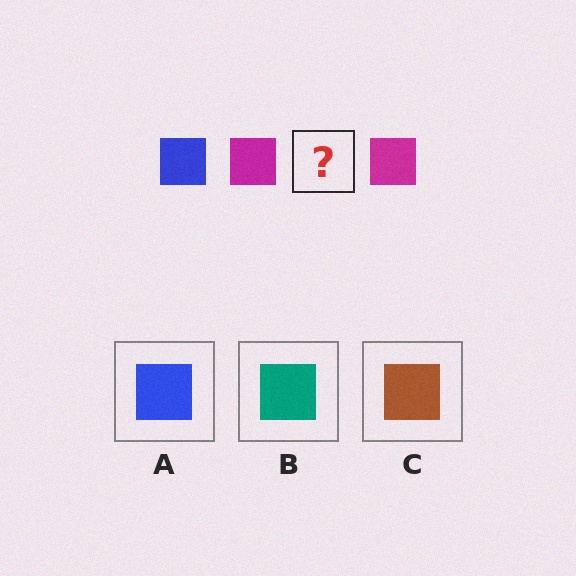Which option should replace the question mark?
Option A.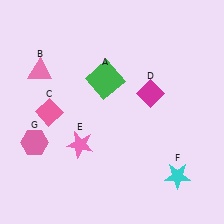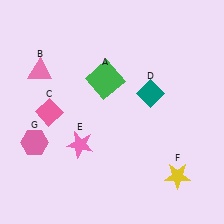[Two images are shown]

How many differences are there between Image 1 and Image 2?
There are 2 differences between the two images.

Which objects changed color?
D changed from magenta to teal. F changed from cyan to yellow.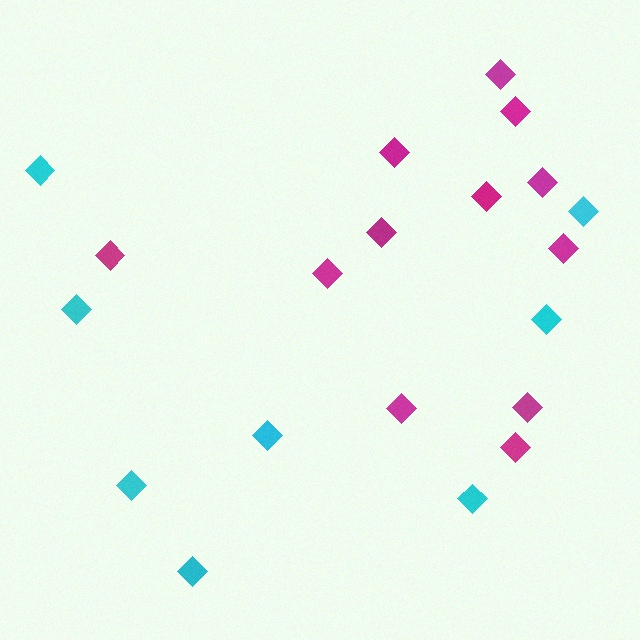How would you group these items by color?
There are 2 groups: one group of magenta diamonds (12) and one group of cyan diamonds (8).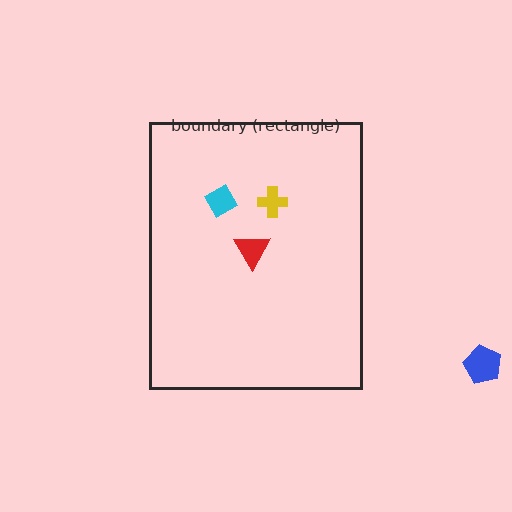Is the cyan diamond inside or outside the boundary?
Inside.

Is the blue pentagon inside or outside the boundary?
Outside.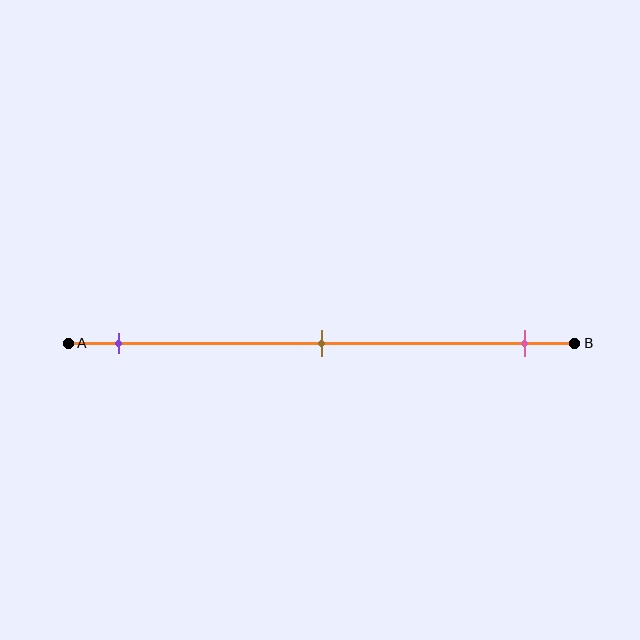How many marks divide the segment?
There are 3 marks dividing the segment.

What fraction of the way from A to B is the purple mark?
The purple mark is approximately 10% (0.1) of the way from A to B.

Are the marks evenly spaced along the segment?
Yes, the marks are approximately evenly spaced.